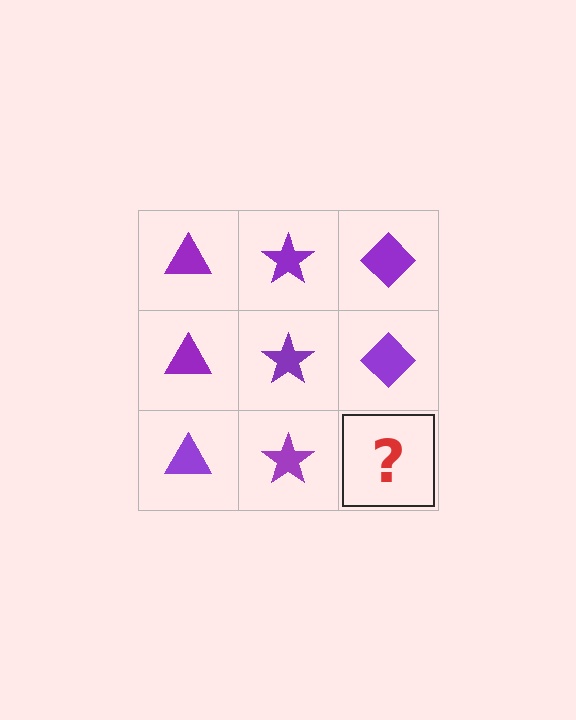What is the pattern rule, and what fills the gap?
The rule is that each column has a consistent shape. The gap should be filled with a purple diamond.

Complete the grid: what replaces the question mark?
The question mark should be replaced with a purple diamond.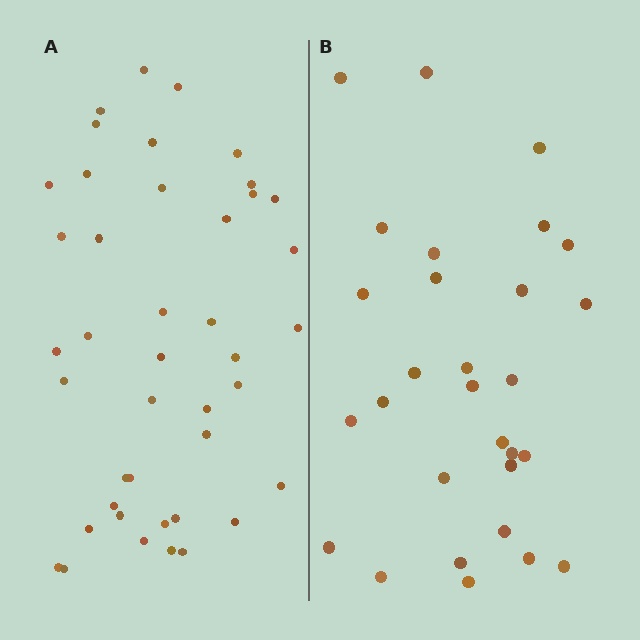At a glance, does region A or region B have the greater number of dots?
Region A (the left region) has more dots.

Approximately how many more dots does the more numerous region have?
Region A has approximately 15 more dots than region B.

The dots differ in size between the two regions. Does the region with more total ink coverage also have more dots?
No. Region B has more total ink coverage because its dots are larger, but region A actually contains more individual dots. Total area can be misleading — the number of items is what matters here.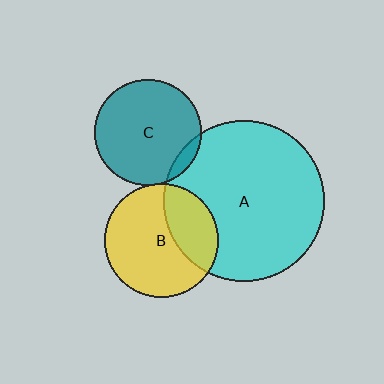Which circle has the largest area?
Circle A (cyan).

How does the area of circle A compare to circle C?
Approximately 2.3 times.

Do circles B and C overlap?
Yes.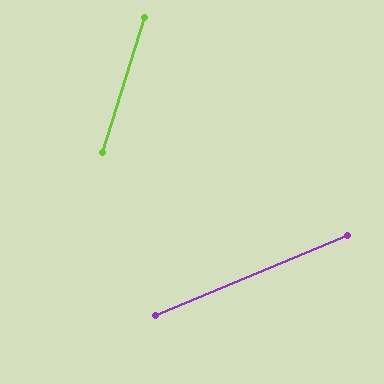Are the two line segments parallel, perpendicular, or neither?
Neither parallel nor perpendicular — they differ by about 50°.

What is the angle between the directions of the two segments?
Approximately 50 degrees.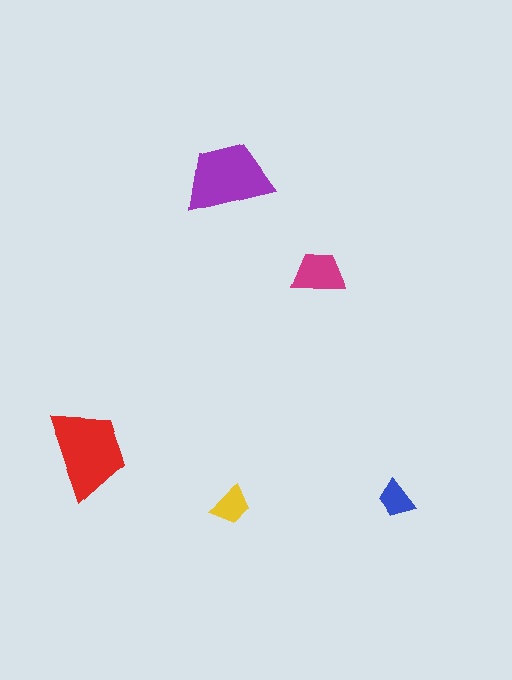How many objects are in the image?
There are 5 objects in the image.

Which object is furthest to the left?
The red trapezoid is leftmost.